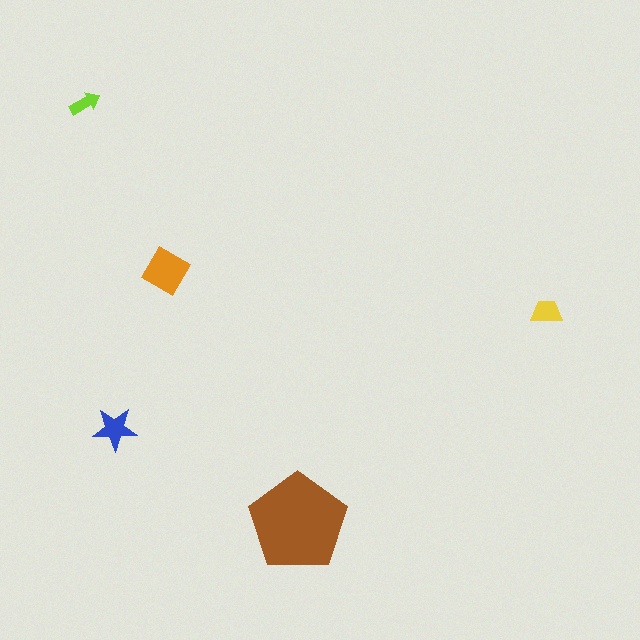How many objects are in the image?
There are 5 objects in the image.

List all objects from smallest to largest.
The lime arrow, the yellow trapezoid, the blue star, the orange diamond, the brown pentagon.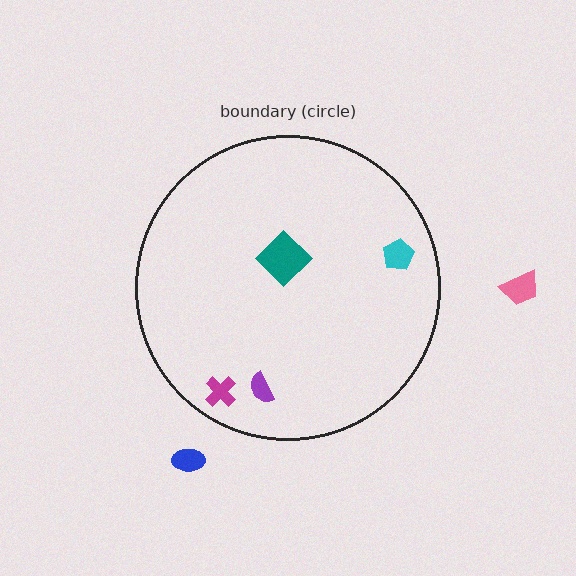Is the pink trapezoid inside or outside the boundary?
Outside.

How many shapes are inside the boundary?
4 inside, 2 outside.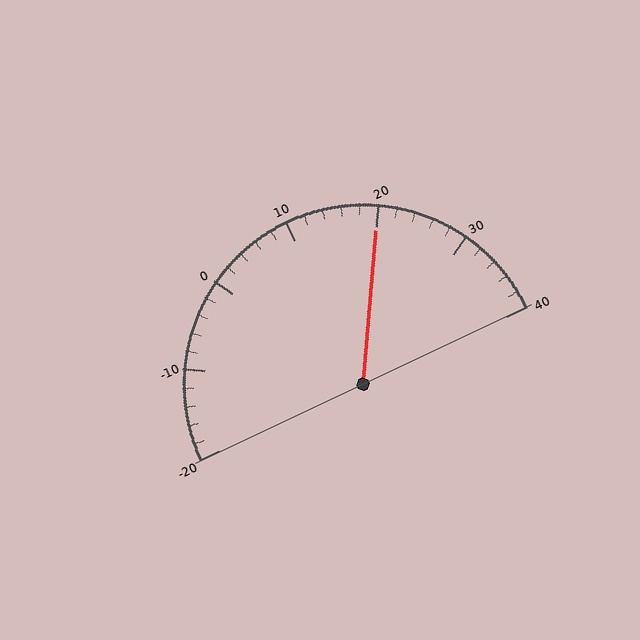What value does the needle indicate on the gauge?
The needle indicates approximately 20.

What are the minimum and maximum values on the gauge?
The gauge ranges from -20 to 40.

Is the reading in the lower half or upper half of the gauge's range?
The reading is in the upper half of the range (-20 to 40).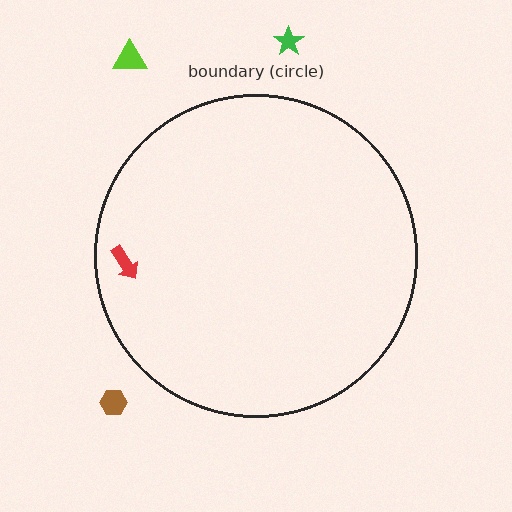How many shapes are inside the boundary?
1 inside, 3 outside.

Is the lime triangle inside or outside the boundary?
Outside.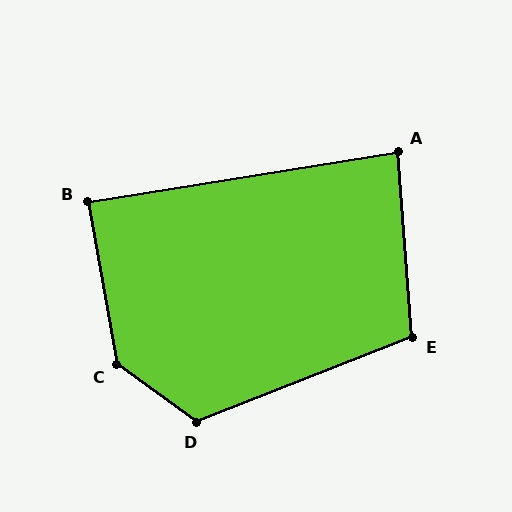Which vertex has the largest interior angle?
C, at approximately 136 degrees.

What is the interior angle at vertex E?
Approximately 107 degrees (obtuse).